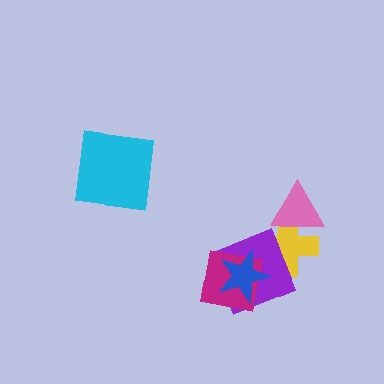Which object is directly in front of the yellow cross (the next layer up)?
The purple diamond is directly in front of the yellow cross.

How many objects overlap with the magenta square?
2 objects overlap with the magenta square.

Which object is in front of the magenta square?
The blue star is in front of the magenta square.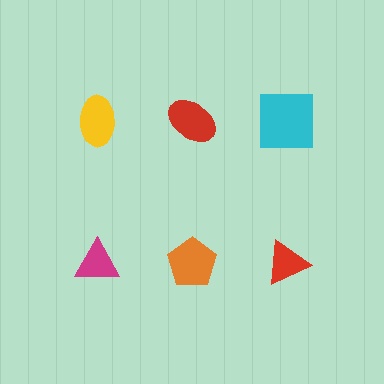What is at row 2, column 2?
An orange pentagon.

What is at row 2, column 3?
A red triangle.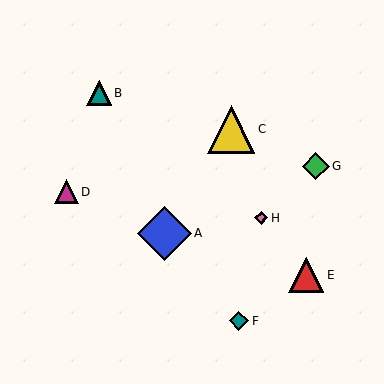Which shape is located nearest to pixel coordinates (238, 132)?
The yellow triangle (labeled C) at (231, 129) is nearest to that location.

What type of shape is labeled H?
Shape H is a pink diamond.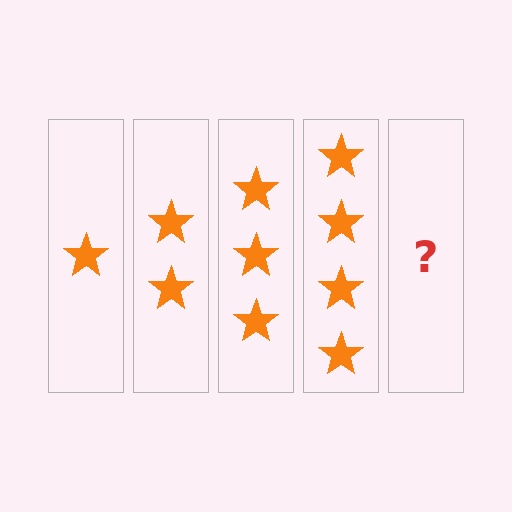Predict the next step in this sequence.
The next step is 5 stars.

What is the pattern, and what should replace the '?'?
The pattern is that each step adds one more star. The '?' should be 5 stars.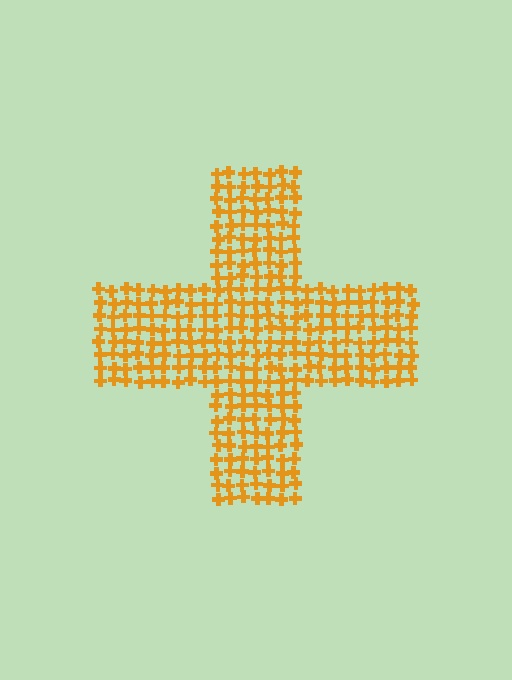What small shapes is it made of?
It is made of small crosses.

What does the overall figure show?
The overall figure shows a cross.